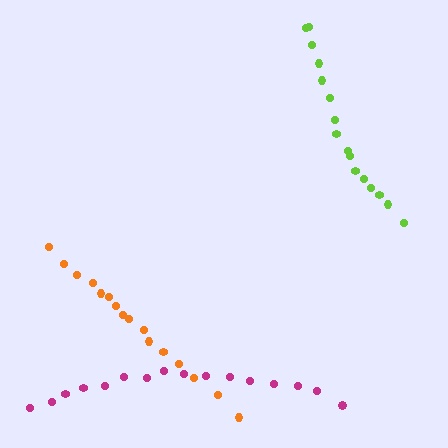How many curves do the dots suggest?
There are 3 distinct paths.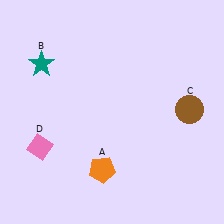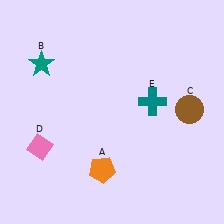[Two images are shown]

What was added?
A teal cross (E) was added in Image 2.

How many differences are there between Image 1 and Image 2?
There is 1 difference between the two images.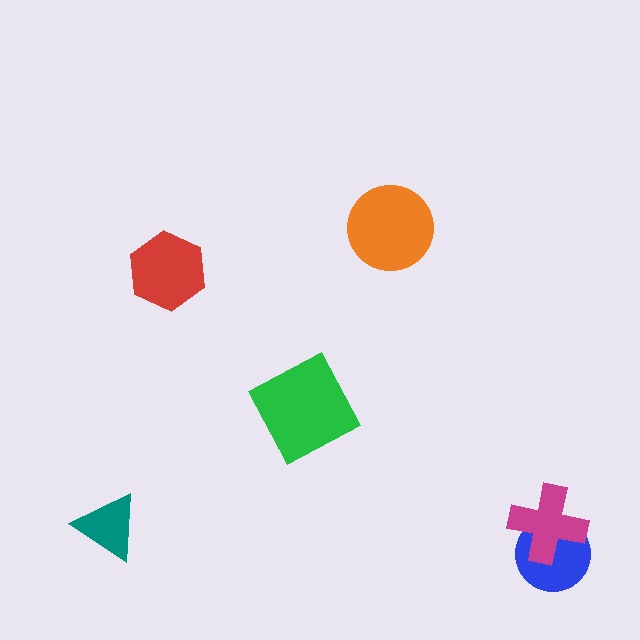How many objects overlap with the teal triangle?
0 objects overlap with the teal triangle.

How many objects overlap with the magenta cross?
1 object overlaps with the magenta cross.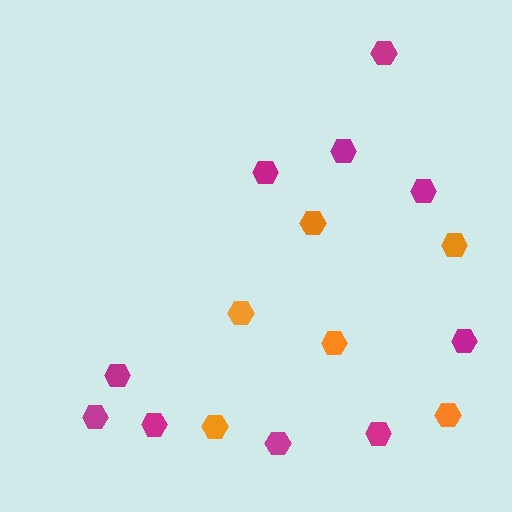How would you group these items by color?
There are 2 groups: one group of magenta hexagons (10) and one group of orange hexagons (6).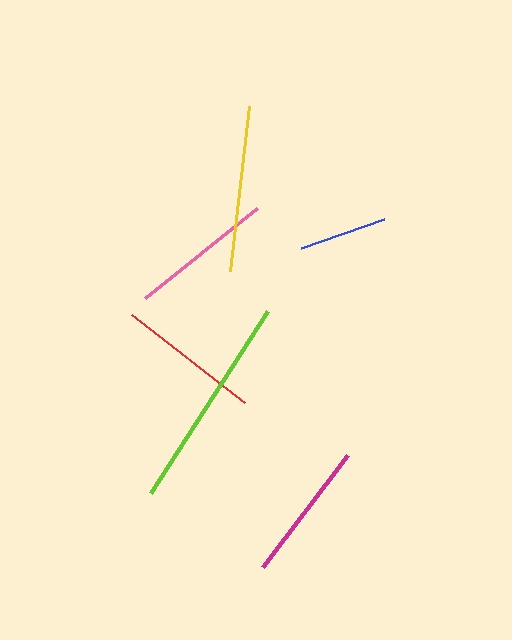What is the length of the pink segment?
The pink segment is approximately 144 pixels long.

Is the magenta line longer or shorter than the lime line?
The lime line is longer than the magenta line.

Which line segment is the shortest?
The blue line is the shortest at approximately 88 pixels.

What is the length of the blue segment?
The blue segment is approximately 88 pixels long.